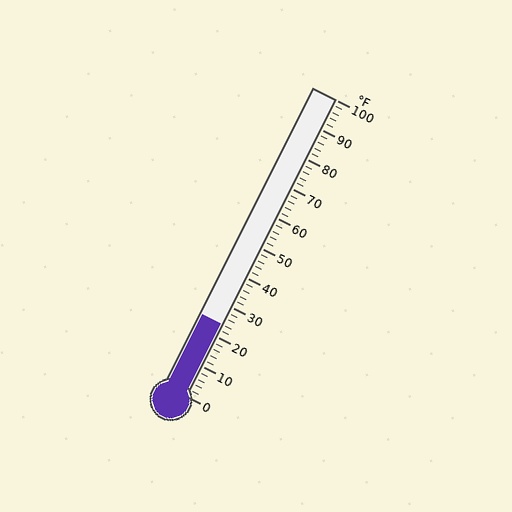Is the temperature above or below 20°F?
The temperature is above 20°F.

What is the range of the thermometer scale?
The thermometer scale ranges from 0°F to 100°F.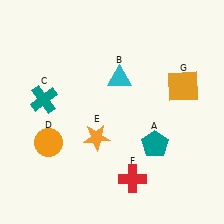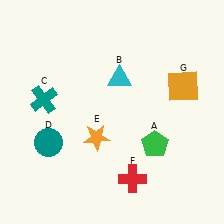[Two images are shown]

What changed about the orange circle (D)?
In Image 1, D is orange. In Image 2, it changed to teal.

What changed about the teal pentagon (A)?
In Image 1, A is teal. In Image 2, it changed to green.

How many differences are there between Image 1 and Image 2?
There are 2 differences between the two images.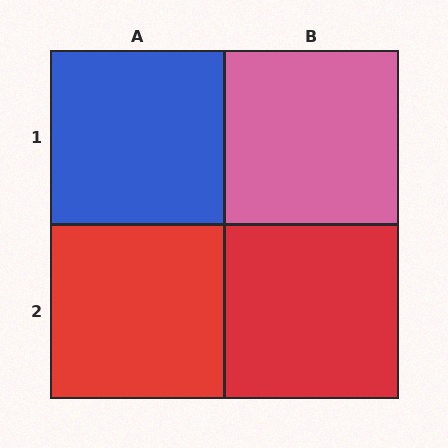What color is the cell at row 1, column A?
Blue.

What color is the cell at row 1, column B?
Pink.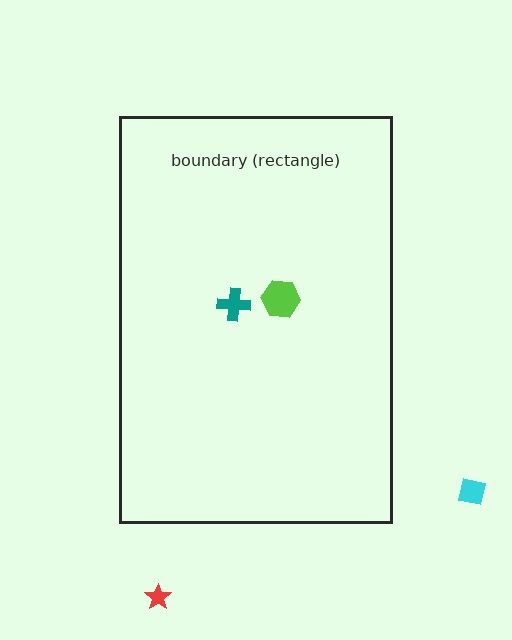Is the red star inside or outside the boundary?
Outside.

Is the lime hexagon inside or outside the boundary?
Inside.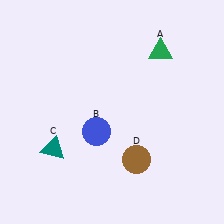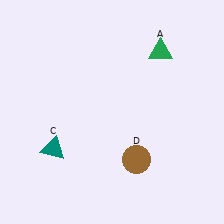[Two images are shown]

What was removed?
The blue circle (B) was removed in Image 2.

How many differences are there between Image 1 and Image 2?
There is 1 difference between the two images.